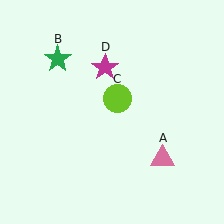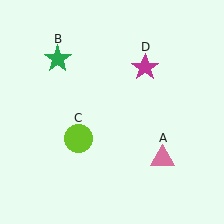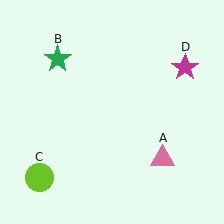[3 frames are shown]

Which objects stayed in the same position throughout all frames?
Pink triangle (object A) and green star (object B) remained stationary.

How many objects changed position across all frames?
2 objects changed position: lime circle (object C), magenta star (object D).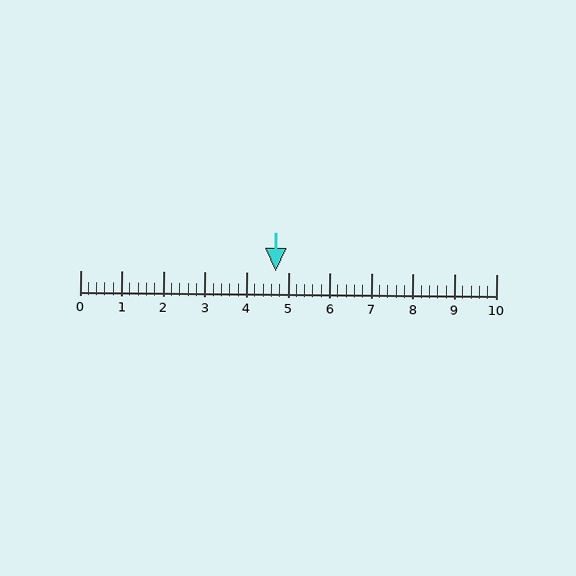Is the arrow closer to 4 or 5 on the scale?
The arrow is closer to 5.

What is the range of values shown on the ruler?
The ruler shows values from 0 to 10.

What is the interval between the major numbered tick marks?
The major tick marks are spaced 1 units apart.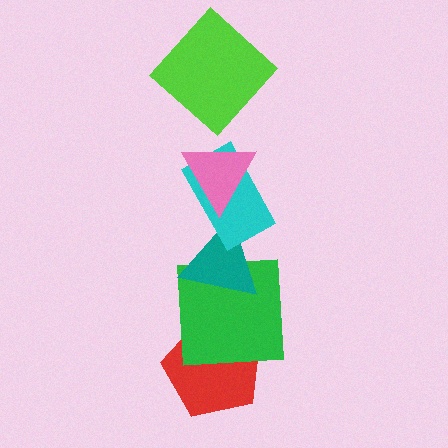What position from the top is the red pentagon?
The red pentagon is 6th from the top.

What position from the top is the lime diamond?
The lime diamond is 1st from the top.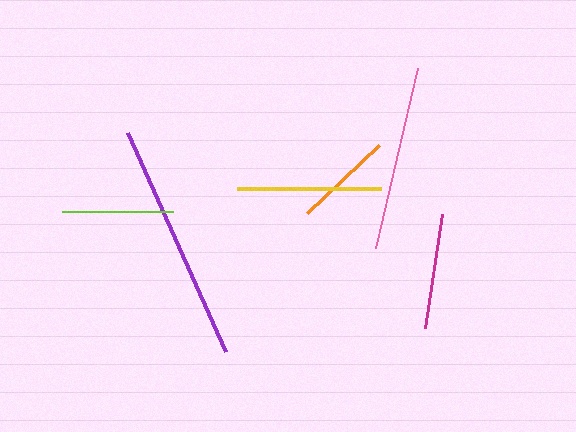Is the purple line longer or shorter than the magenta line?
The purple line is longer than the magenta line.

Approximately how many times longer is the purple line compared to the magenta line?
The purple line is approximately 2.1 times the length of the magenta line.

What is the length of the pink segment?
The pink segment is approximately 185 pixels long.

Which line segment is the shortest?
The orange line is the shortest at approximately 99 pixels.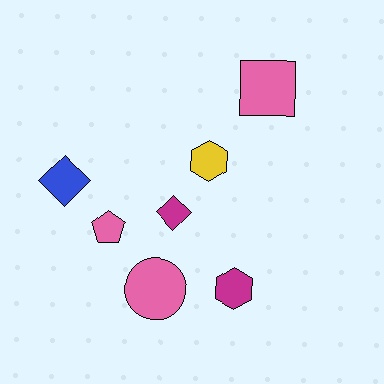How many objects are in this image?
There are 7 objects.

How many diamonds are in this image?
There are 2 diamonds.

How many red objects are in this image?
There are no red objects.